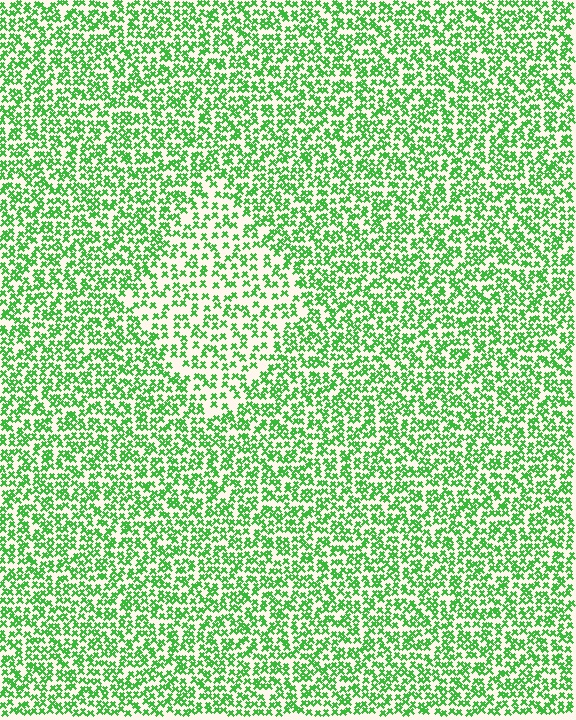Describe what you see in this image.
The image contains small green elements arranged at two different densities. A diamond-shaped region is visible where the elements are less densely packed than the surrounding area.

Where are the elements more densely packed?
The elements are more densely packed outside the diamond boundary.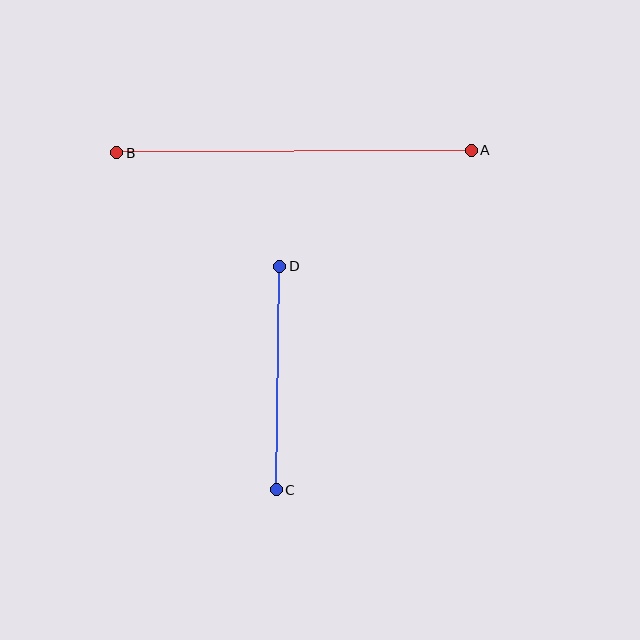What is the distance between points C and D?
The distance is approximately 223 pixels.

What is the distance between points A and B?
The distance is approximately 354 pixels.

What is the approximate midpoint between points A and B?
The midpoint is at approximately (294, 152) pixels.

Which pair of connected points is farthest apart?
Points A and B are farthest apart.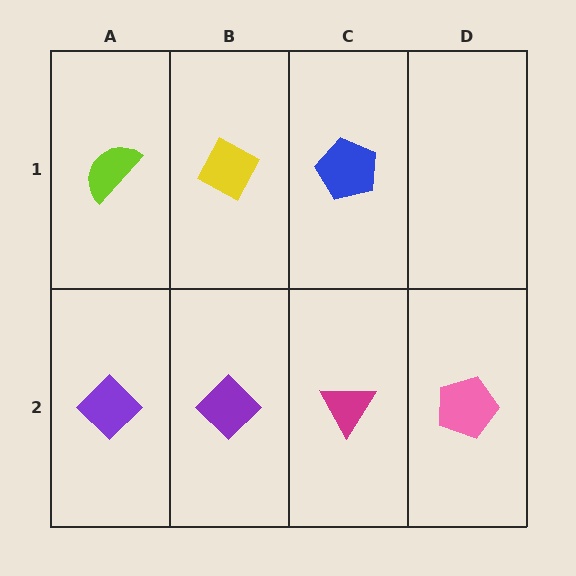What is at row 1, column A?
A lime semicircle.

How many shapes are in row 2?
4 shapes.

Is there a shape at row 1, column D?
No, that cell is empty.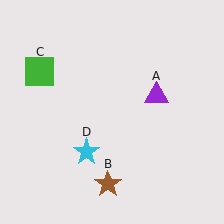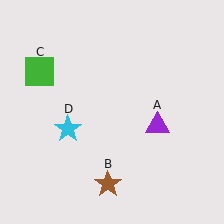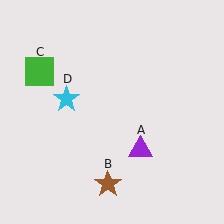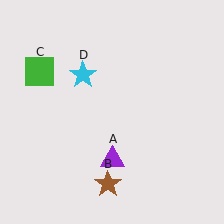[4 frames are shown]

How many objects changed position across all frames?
2 objects changed position: purple triangle (object A), cyan star (object D).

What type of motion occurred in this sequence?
The purple triangle (object A), cyan star (object D) rotated clockwise around the center of the scene.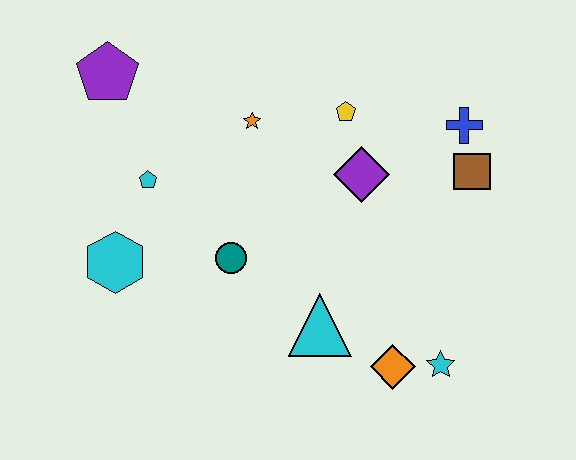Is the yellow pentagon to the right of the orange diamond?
No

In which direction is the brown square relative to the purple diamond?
The brown square is to the right of the purple diamond.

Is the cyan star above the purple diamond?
No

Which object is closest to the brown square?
The blue cross is closest to the brown square.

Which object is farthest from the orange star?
The cyan star is farthest from the orange star.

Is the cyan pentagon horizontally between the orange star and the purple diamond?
No